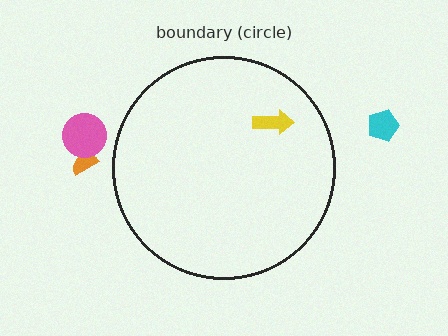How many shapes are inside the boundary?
1 inside, 3 outside.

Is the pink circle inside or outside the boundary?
Outside.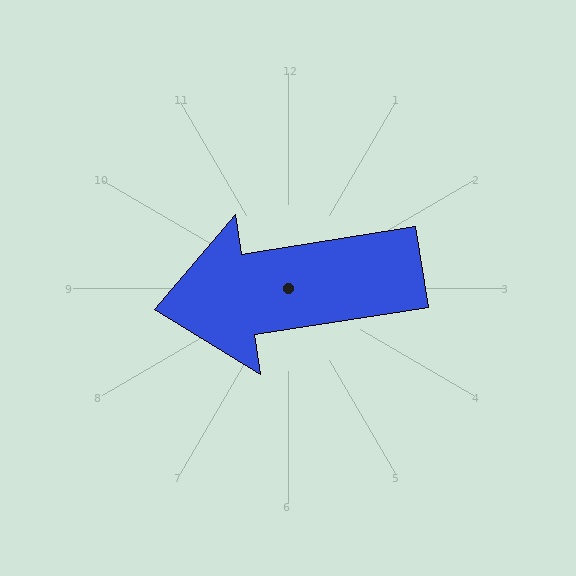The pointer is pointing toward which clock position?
Roughly 9 o'clock.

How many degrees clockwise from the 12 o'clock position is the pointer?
Approximately 261 degrees.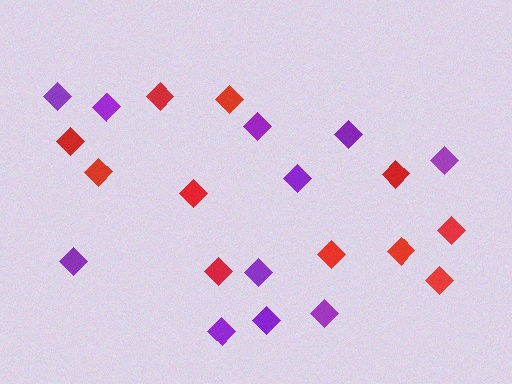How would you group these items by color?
There are 2 groups: one group of purple diamonds (11) and one group of red diamonds (11).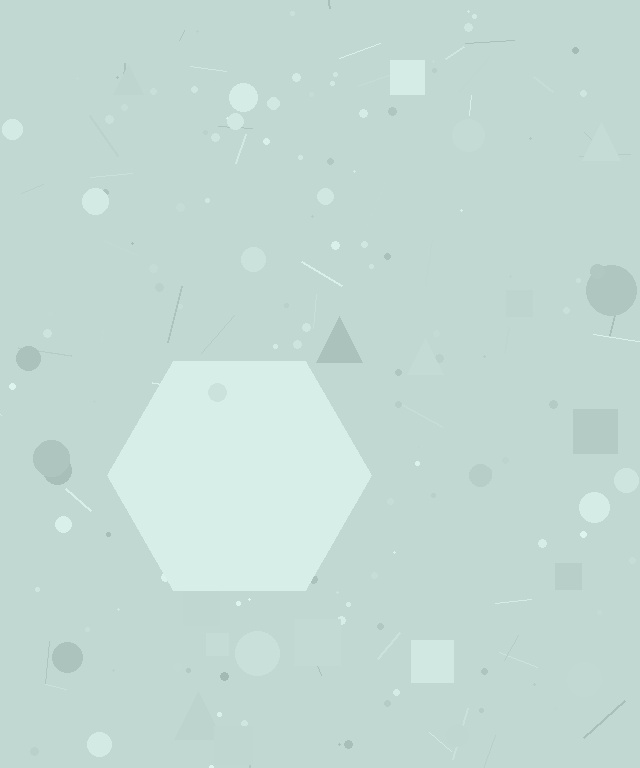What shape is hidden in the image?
A hexagon is hidden in the image.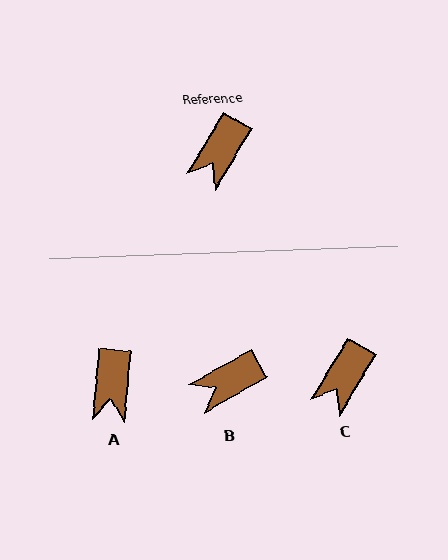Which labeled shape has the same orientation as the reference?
C.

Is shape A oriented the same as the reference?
No, it is off by about 26 degrees.